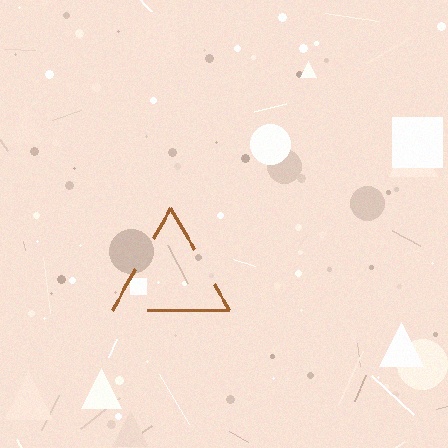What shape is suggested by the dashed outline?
The dashed outline suggests a triangle.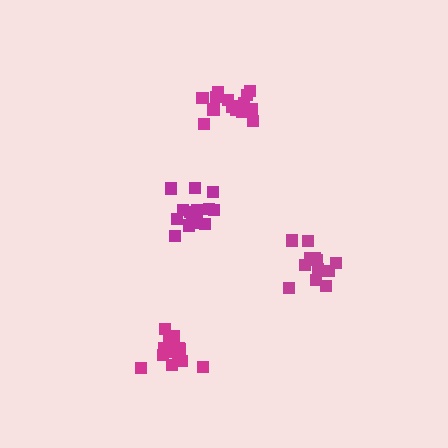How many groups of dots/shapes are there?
There are 4 groups.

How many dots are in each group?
Group 1: 12 dots, Group 2: 16 dots, Group 3: 16 dots, Group 4: 18 dots (62 total).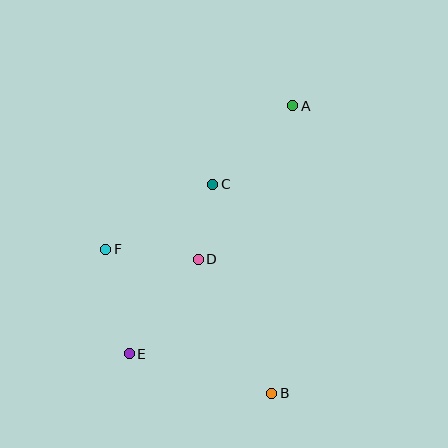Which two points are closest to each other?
Points C and D are closest to each other.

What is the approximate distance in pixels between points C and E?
The distance between C and E is approximately 189 pixels.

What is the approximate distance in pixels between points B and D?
The distance between B and D is approximately 153 pixels.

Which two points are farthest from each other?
Points A and E are farthest from each other.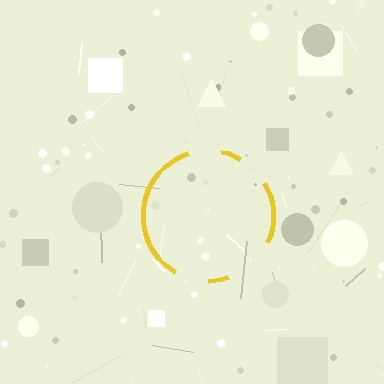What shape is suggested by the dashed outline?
The dashed outline suggests a circle.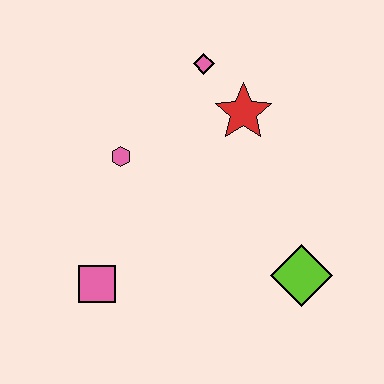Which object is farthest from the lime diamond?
The pink diamond is farthest from the lime diamond.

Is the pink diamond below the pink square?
No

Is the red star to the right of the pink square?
Yes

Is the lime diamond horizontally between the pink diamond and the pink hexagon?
No